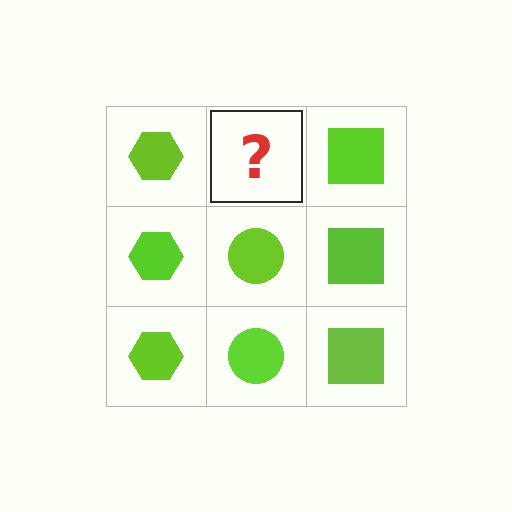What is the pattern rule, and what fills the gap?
The rule is that each column has a consistent shape. The gap should be filled with a lime circle.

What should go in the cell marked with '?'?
The missing cell should contain a lime circle.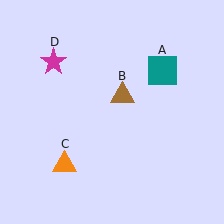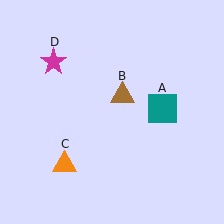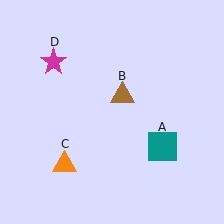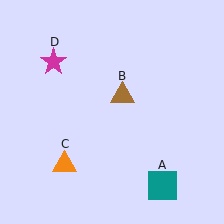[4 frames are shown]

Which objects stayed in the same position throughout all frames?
Brown triangle (object B) and orange triangle (object C) and magenta star (object D) remained stationary.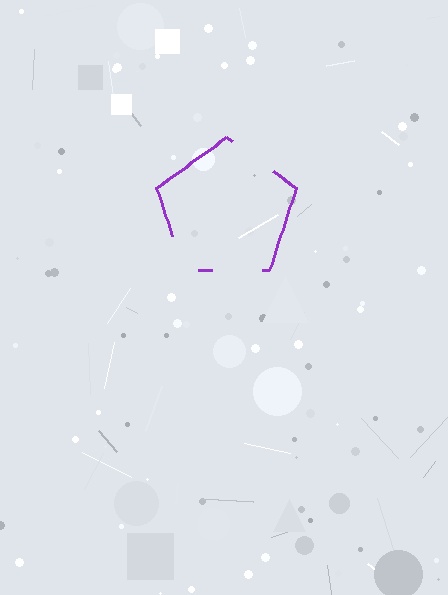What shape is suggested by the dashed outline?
The dashed outline suggests a pentagon.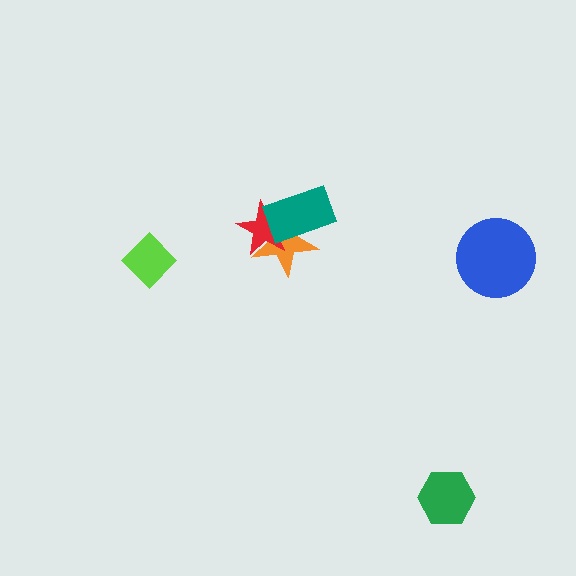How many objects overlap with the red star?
2 objects overlap with the red star.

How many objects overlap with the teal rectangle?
2 objects overlap with the teal rectangle.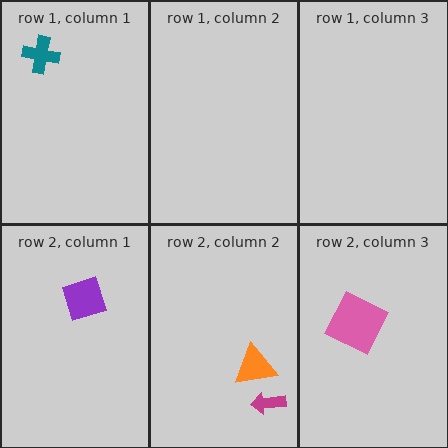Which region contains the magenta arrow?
The row 2, column 2 region.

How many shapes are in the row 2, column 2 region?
2.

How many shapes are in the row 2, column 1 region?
1.